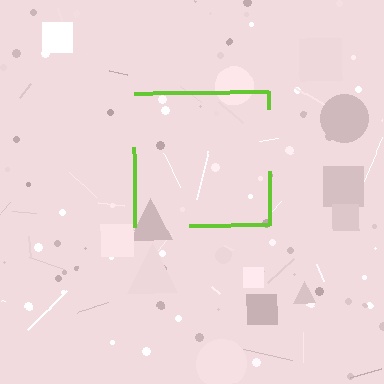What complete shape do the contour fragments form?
The contour fragments form a square.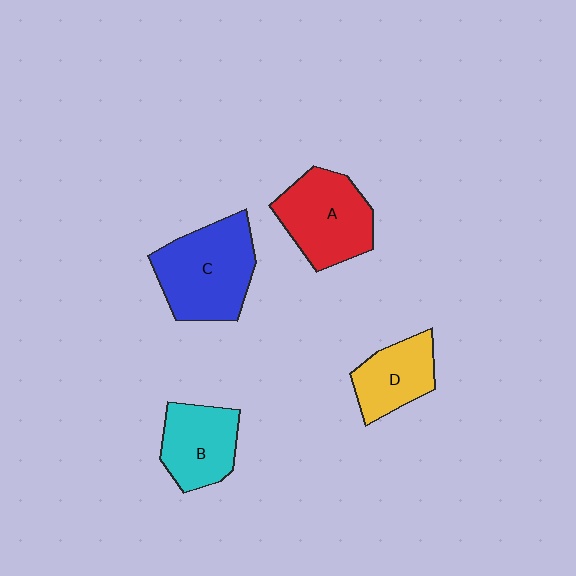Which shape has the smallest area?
Shape D (yellow).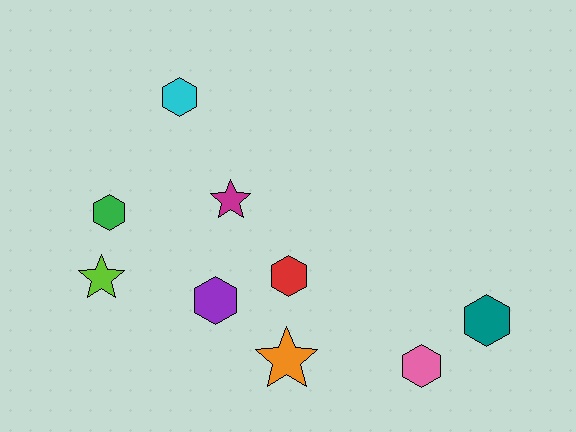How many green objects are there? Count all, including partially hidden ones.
There is 1 green object.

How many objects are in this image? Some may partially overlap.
There are 9 objects.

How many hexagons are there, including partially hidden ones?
There are 6 hexagons.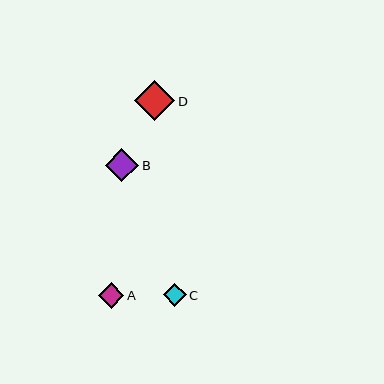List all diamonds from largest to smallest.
From largest to smallest: D, B, A, C.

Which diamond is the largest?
Diamond D is the largest with a size of approximately 40 pixels.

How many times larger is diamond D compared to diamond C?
Diamond D is approximately 1.7 times the size of diamond C.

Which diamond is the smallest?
Diamond C is the smallest with a size of approximately 23 pixels.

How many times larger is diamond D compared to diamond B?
Diamond D is approximately 1.2 times the size of diamond B.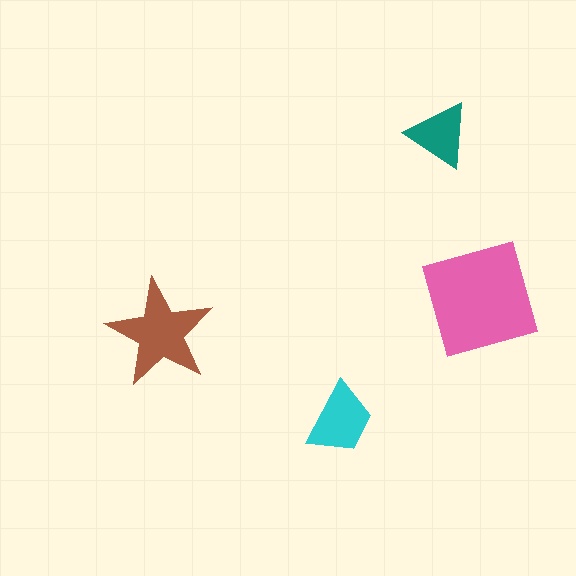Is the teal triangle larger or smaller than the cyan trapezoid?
Smaller.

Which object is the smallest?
The teal triangle.